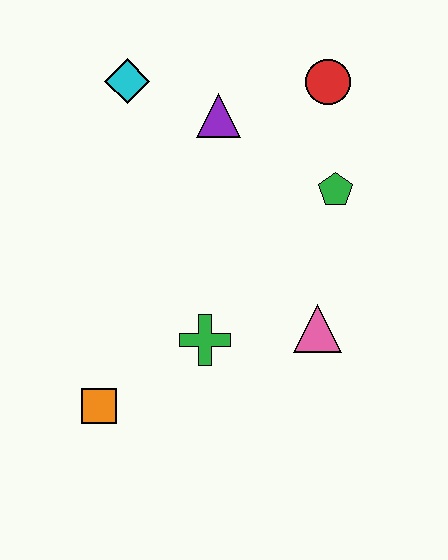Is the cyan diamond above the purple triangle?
Yes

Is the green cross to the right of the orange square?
Yes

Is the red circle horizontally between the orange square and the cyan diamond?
No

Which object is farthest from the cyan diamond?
The orange square is farthest from the cyan diamond.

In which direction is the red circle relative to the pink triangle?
The red circle is above the pink triangle.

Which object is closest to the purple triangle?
The cyan diamond is closest to the purple triangle.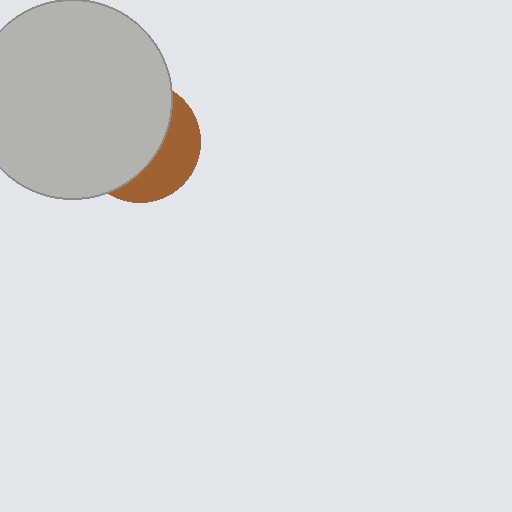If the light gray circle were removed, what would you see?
You would see the complete brown circle.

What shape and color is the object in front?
The object in front is a light gray circle.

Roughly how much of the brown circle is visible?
A small part of it is visible (roughly 35%).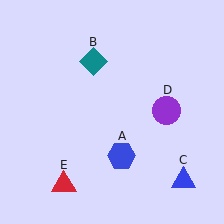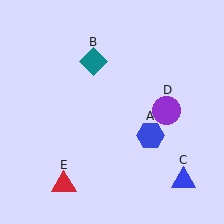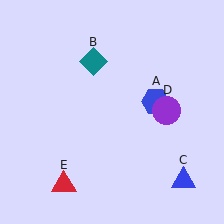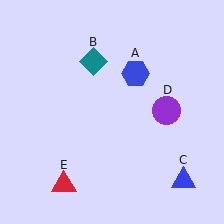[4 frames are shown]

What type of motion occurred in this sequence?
The blue hexagon (object A) rotated counterclockwise around the center of the scene.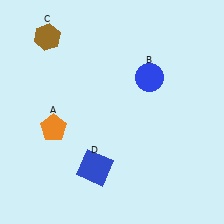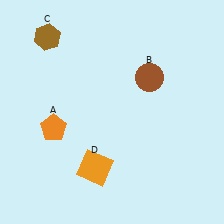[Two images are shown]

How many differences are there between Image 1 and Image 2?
There are 2 differences between the two images.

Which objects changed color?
B changed from blue to brown. D changed from blue to orange.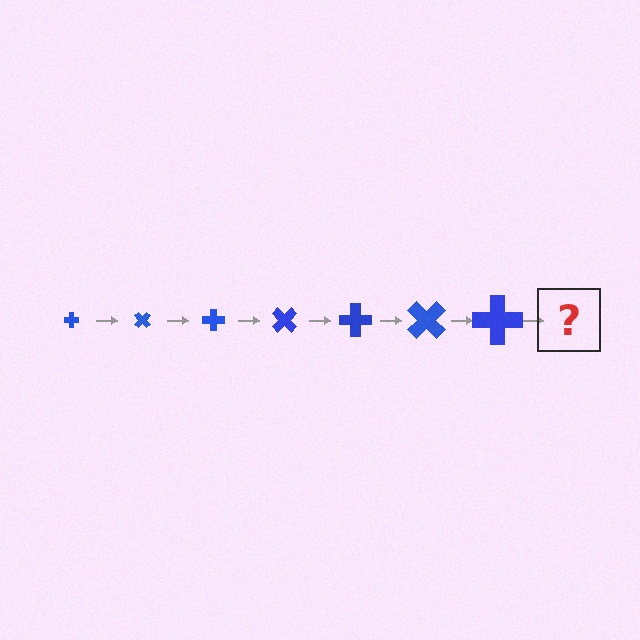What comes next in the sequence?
The next element should be a cross, larger than the previous one and rotated 315 degrees from the start.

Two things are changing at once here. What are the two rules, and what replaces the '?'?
The two rules are that the cross grows larger each step and it rotates 45 degrees each step. The '?' should be a cross, larger than the previous one and rotated 315 degrees from the start.